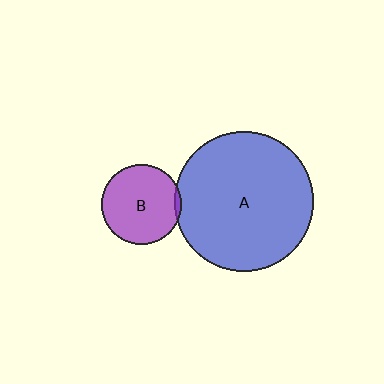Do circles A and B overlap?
Yes.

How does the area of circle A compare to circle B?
Approximately 3.1 times.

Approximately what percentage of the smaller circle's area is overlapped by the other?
Approximately 5%.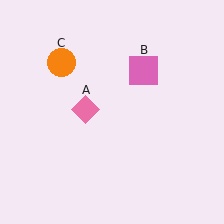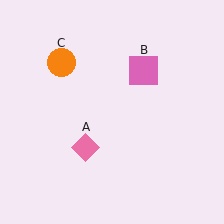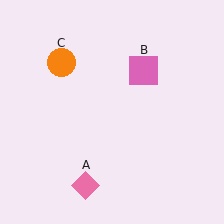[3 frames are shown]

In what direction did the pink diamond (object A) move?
The pink diamond (object A) moved down.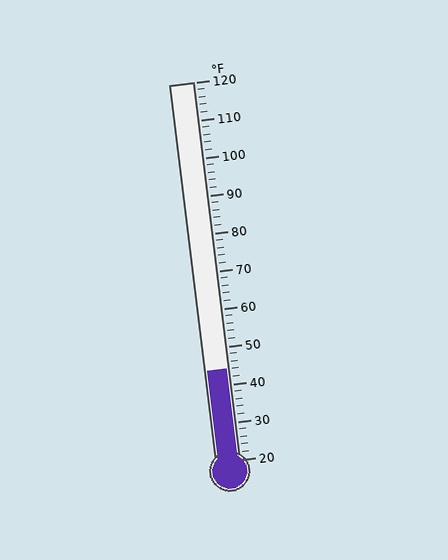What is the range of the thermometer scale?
The thermometer scale ranges from 20°F to 120°F.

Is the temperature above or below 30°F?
The temperature is above 30°F.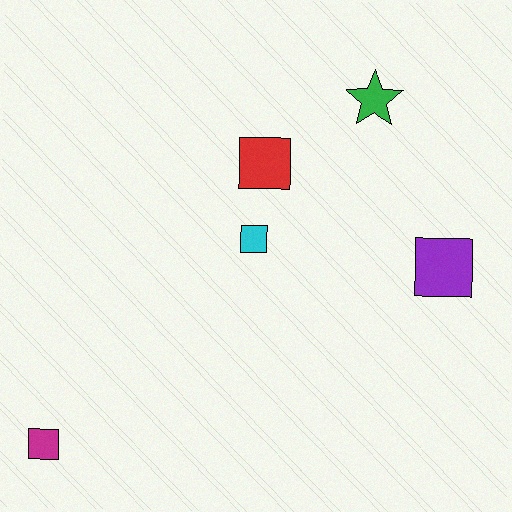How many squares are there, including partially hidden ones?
There are 4 squares.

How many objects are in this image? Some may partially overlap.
There are 5 objects.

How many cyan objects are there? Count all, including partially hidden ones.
There is 1 cyan object.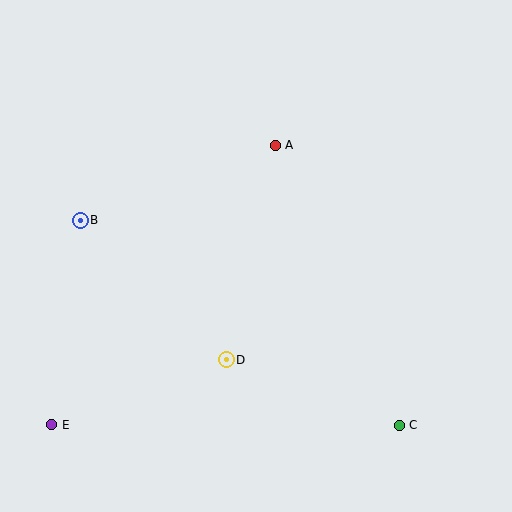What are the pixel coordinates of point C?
Point C is at (399, 425).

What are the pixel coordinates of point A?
Point A is at (275, 145).